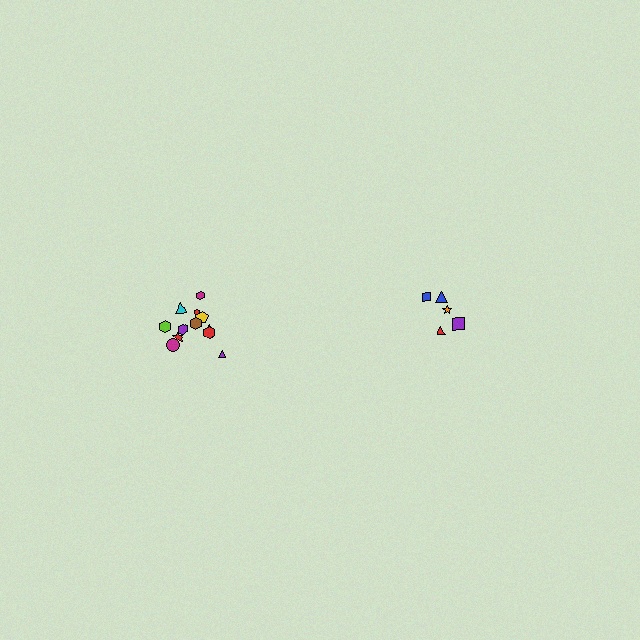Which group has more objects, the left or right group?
The left group.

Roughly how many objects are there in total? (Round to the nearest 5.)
Roughly 15 objects in total.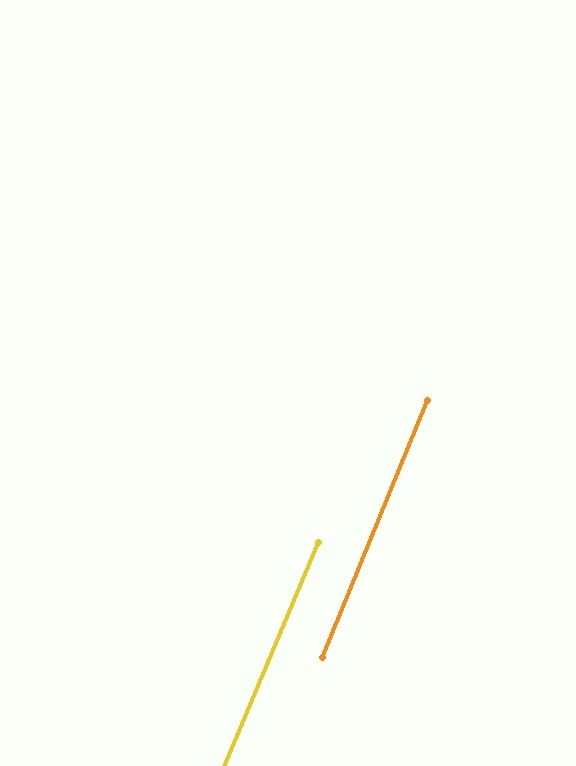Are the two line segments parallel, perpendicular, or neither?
Parallel — their directions differ by only 0.6°.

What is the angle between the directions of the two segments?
Approximately 1 degree.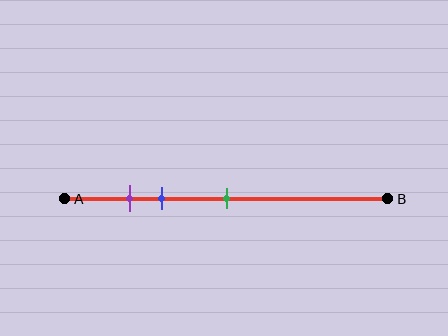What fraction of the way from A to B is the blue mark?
The blue mark is approximately 30% (0.3) of the way from A to B.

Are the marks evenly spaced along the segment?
No, the marks are not evenly spaced.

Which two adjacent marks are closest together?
The purple and blue marks are the closest adjacent pair.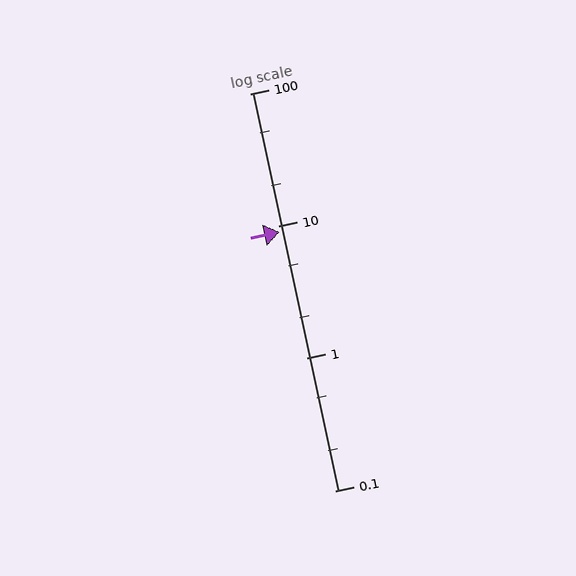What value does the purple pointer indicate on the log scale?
The pointer indicates approximately 9.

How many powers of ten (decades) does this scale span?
The scale spans 3 decades, from 0.1 to 100.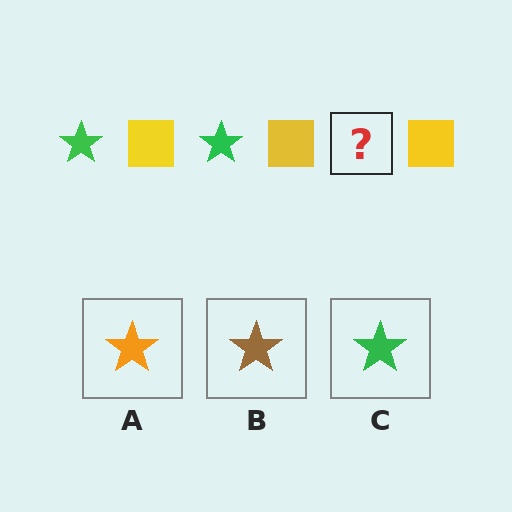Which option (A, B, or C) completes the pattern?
C.